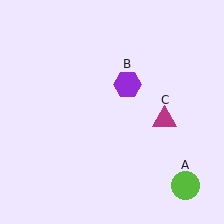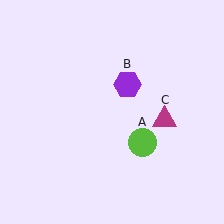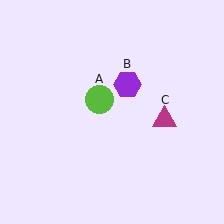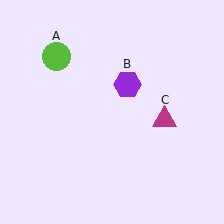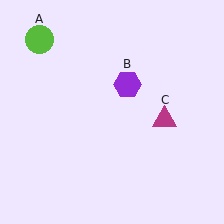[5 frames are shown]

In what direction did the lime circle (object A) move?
The lime circle (object A) moved up and to the left.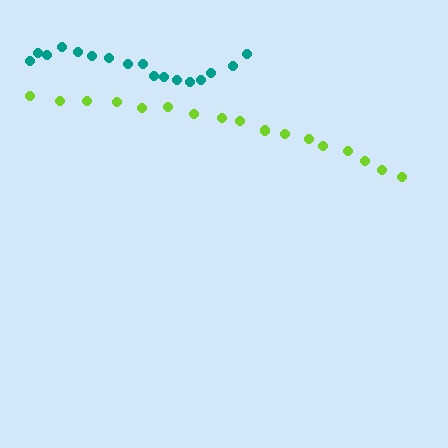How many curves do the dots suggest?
There are 2 distinct paths.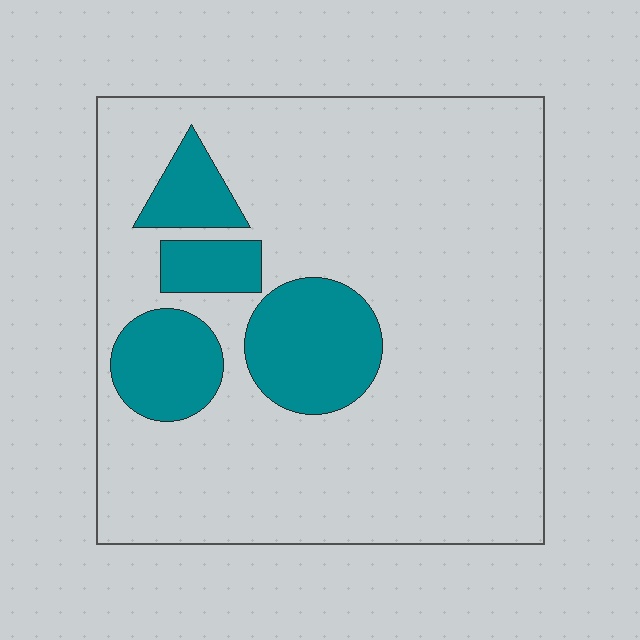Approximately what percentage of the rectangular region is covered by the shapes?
Approximately 20%.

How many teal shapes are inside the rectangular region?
4.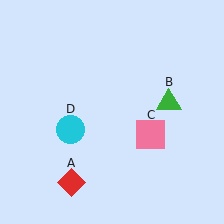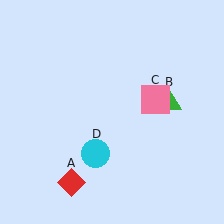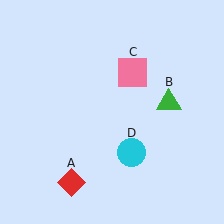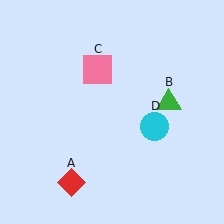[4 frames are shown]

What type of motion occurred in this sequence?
The pink square (object C), cyan circle (object D) rotated counterclockwise around the center of the scene.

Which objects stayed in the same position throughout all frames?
Red diamond (object A) and green triangle (object B) remained stationary.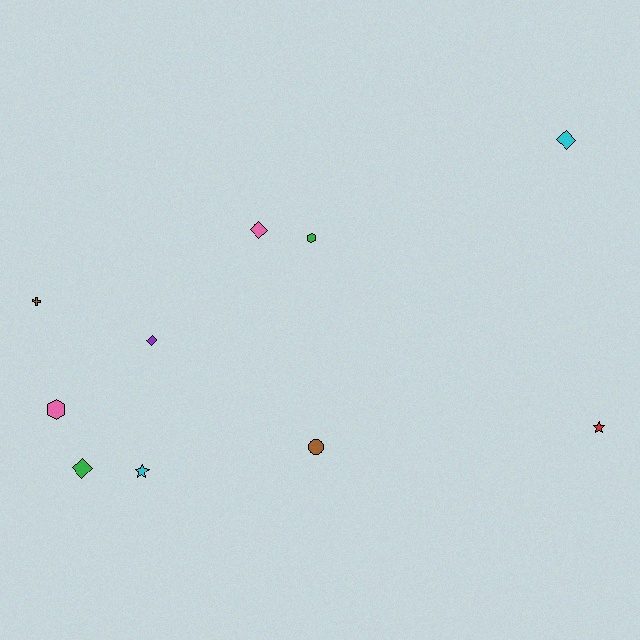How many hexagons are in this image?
There are 2 hexagons.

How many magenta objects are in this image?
There are no magenta objects.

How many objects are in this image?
There are 10 objects.